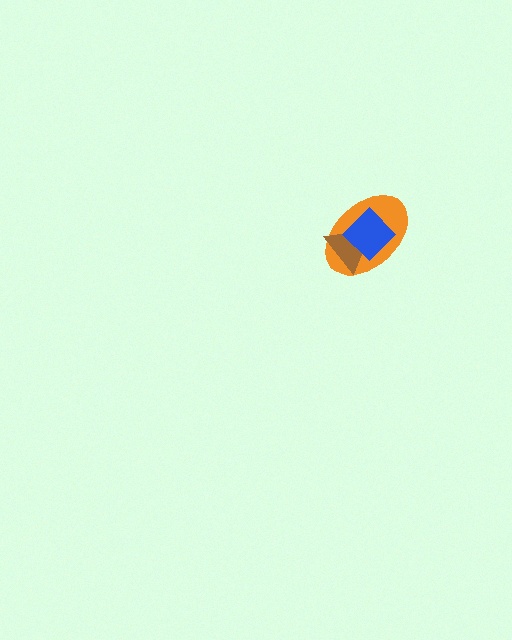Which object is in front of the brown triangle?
The blue diamond is in front of the brown triangle.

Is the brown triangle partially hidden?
Yes, it is partially covered by another shape.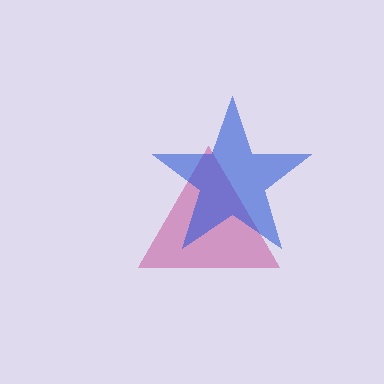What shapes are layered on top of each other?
The layered shapes are: a magenta triangle, a blue star.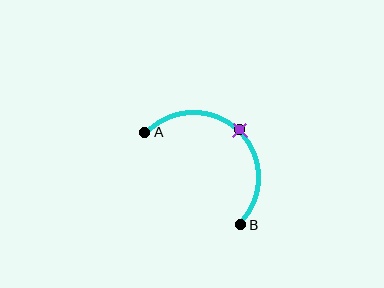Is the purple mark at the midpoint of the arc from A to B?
Yes. The purple mark lies on the arc at equal arc-length from both A and B — it is the arc midpoint.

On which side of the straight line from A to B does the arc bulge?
The arc bulges above and to the right of the straight line connecting A and B.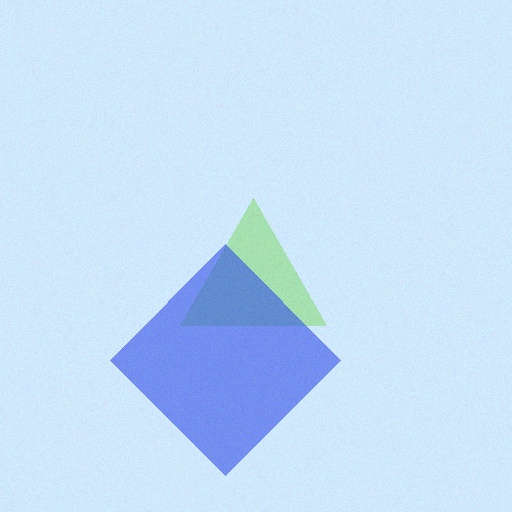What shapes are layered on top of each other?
The layered shapes are: a lime triangle, a blue diamond.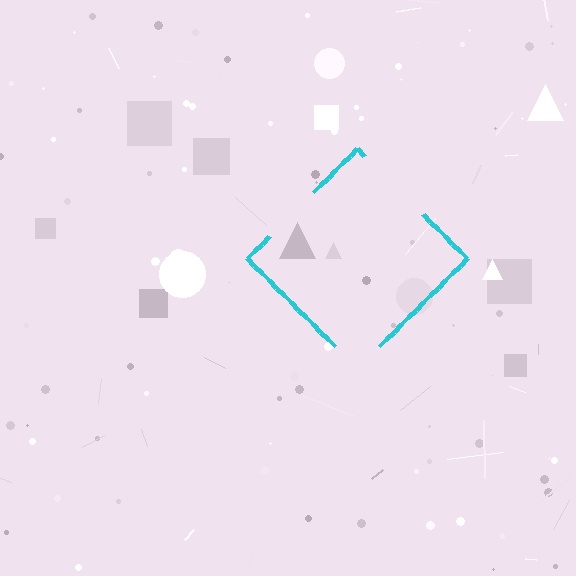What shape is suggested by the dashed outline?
The dashed outline suggests a diamond.